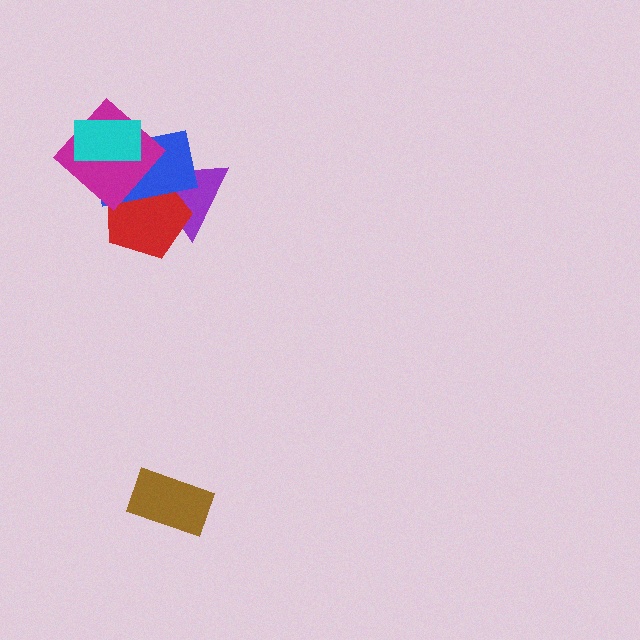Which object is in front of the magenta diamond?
The cyan rectangle is in front of the magenta diamond.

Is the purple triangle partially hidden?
Yes, it is partially covered by another shape.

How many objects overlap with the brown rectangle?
0 objects overlap with the brown rectangle.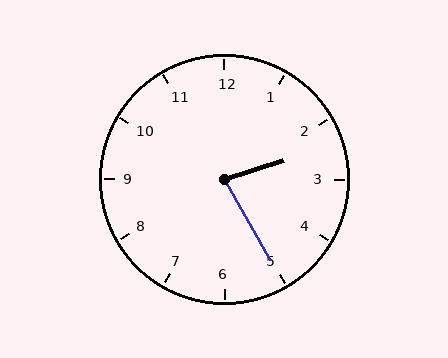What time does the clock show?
2:25.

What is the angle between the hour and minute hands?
Approximately 78 degrees.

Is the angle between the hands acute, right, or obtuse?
It is acute.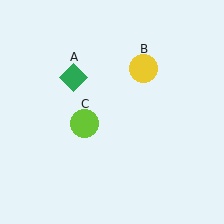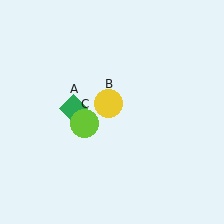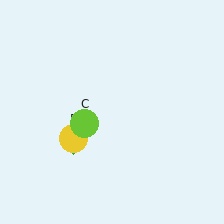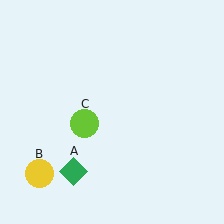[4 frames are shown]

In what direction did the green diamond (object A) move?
The green diamond (object A) moved down.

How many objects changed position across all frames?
2 objects changed position: green diamond (object A), yellow circle (object B).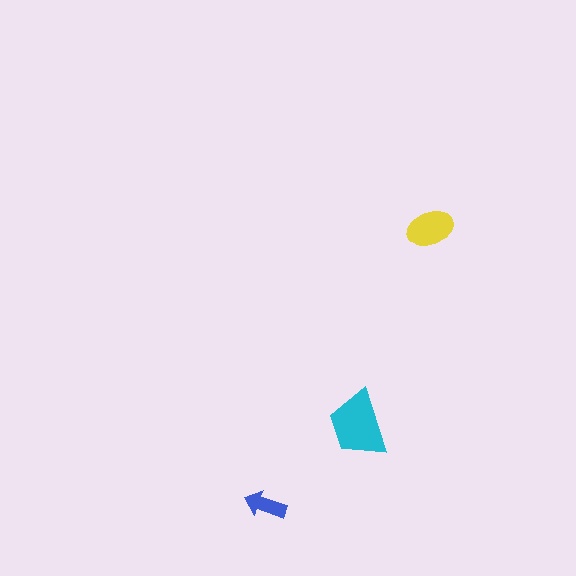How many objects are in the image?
There are 3 objects in the image.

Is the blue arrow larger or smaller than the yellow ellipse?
Smaller.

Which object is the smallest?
The blue arrow.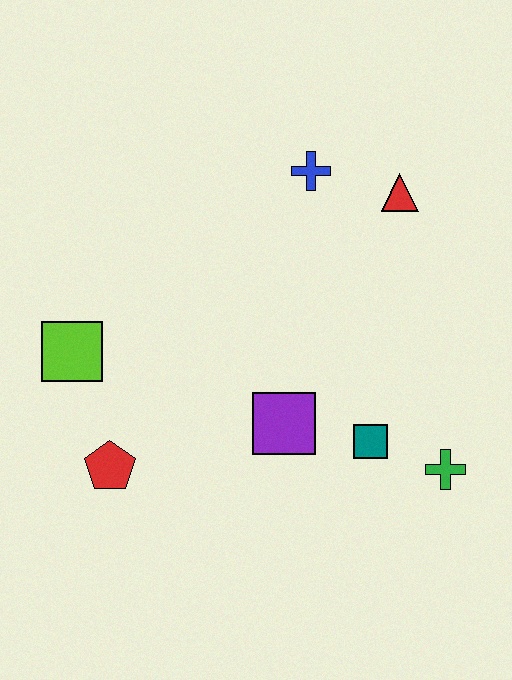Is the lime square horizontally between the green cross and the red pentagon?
No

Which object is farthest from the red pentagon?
The red triangle is farthest from the red pentagon.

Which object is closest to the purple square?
The teal square is closest to the purple square.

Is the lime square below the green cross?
No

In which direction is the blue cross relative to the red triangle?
The blue cross is to the left of the red triangle.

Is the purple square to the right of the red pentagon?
Yes